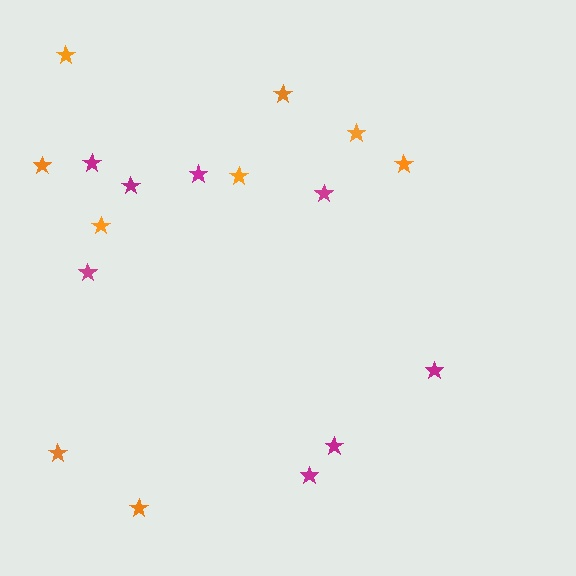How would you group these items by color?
There are 2 groups: one group of magenta stars (8) and one group of orange stars (9).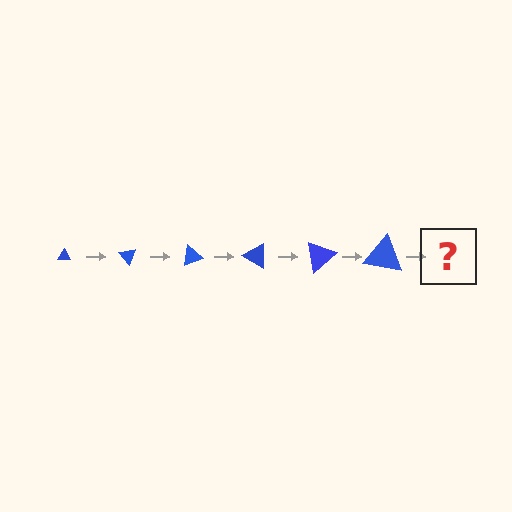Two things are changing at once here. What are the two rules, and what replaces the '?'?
The two rules are that the triangle grows larger each step and it rotates 50 degrees each step. The '?' should be a triangle, larger than the previous one and rotated 300 degrees from the start.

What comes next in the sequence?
The next element should be a triangle, larger than the previous one and rotated 300 degrees from the start.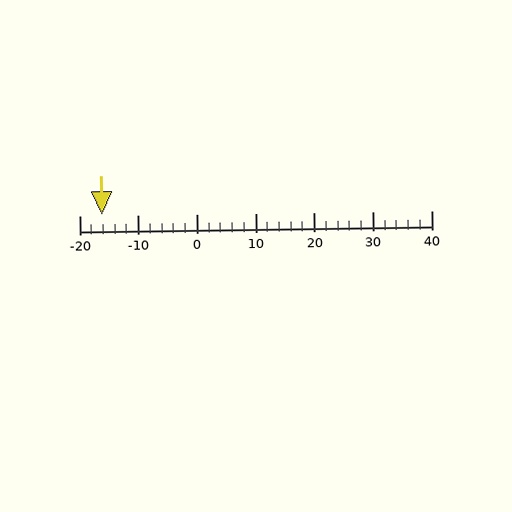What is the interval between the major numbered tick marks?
The major tick marks are spaced 10 units apart.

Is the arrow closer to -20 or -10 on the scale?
The arrow is closer to -20.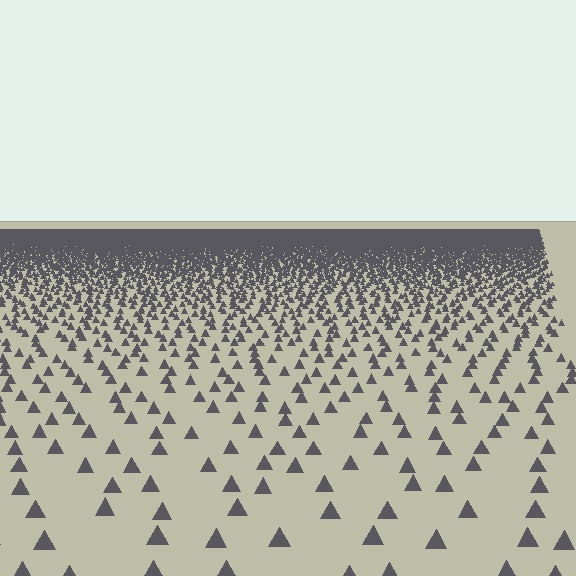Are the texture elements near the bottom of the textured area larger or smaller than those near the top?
Larger. Near the bottom, elements are closer to the viewer and appear at a bigger on-screen size.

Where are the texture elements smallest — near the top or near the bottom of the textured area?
Near the top.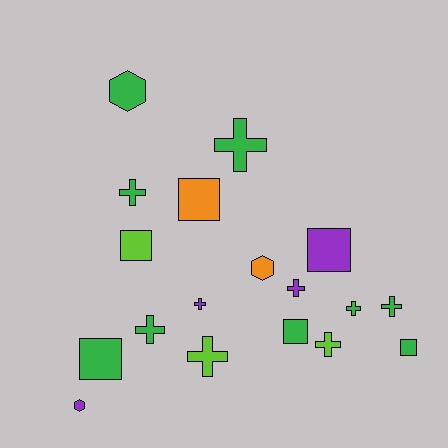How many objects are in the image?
There are 18 objects.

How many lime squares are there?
There is 1 lime square.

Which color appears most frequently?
Green, with 9 objects.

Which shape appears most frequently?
Cross, with 9 objects.